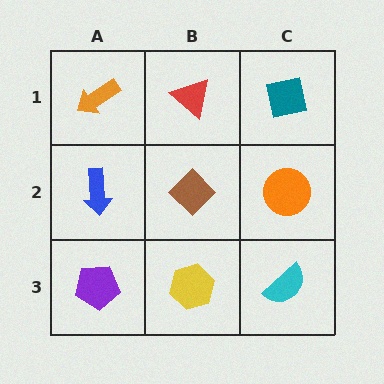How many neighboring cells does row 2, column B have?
4.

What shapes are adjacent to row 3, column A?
A blue arrow (row 2, column A), a yellow hexagon (row 3, column B).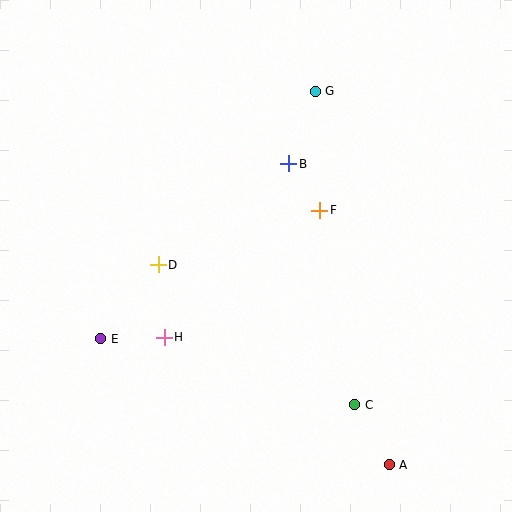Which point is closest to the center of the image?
Point F at (320, 210) is closest to the center.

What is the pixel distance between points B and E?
The distance between B and E is 257 pixels.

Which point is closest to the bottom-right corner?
Point A is closest to the bottom-right corner.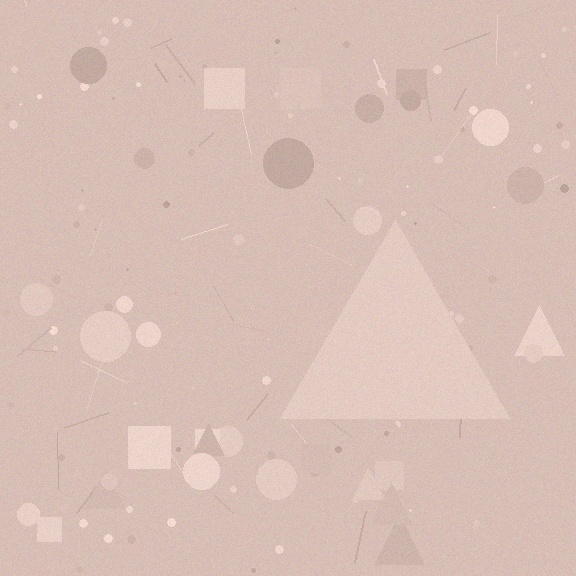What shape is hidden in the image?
A triangle is hidden in the image.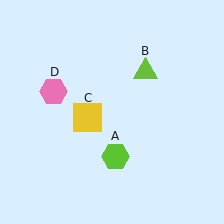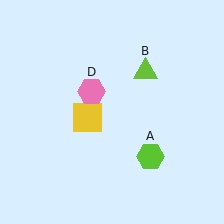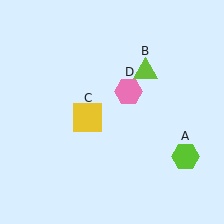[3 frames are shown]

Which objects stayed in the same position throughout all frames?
Lime triangle (object B) and yellow square (object C) remained stationary.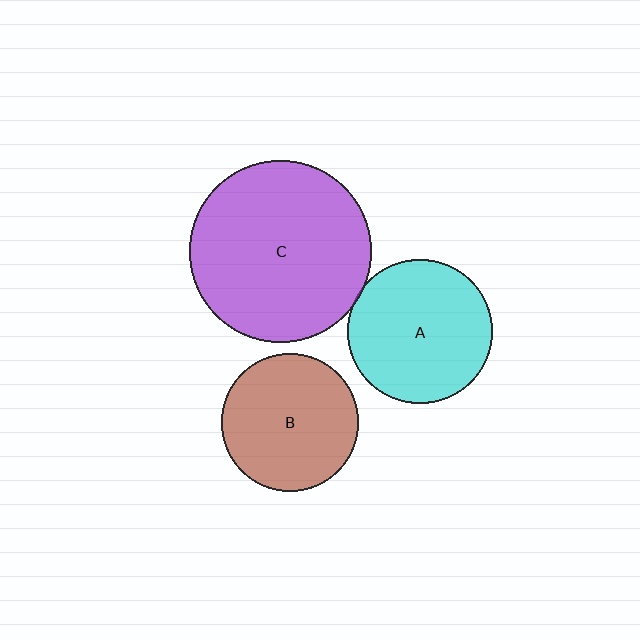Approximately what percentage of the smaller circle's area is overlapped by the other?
Approximately 5%.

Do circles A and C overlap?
Yes.